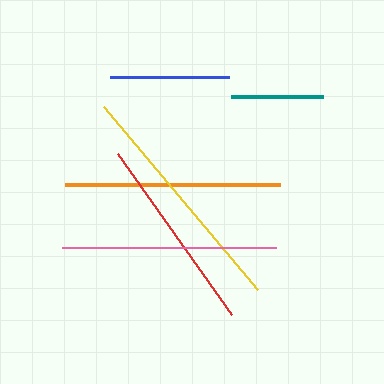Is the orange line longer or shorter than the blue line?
The orange line is longer than the blue line.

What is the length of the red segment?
The red segment is approximately 197 pixels long.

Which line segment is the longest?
The yellow line is the longest at approximately 239 pixels.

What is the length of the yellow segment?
The yellow segment is approximately 239 pixels long.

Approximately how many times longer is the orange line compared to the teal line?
The orange line is approximately 2.3 times the length of the teal line.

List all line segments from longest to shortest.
From longest to shortest: yellow, orange, pink, red, blue, teal.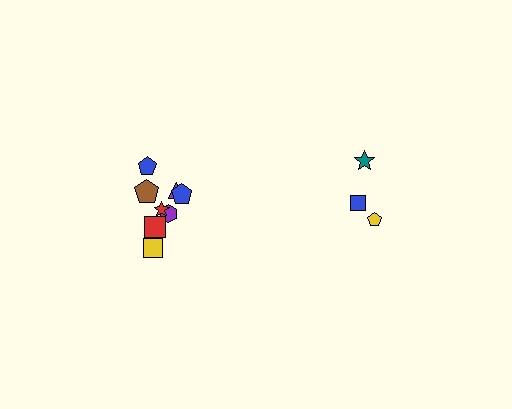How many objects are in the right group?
There are 3 objects.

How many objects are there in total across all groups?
There are 11 objects.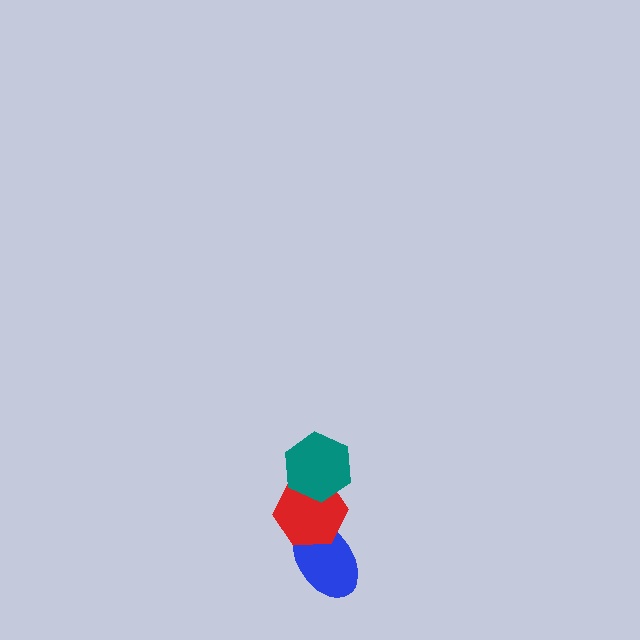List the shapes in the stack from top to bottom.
From top to bottom: the teal hexagon, the red hexagon, the blue ellipse.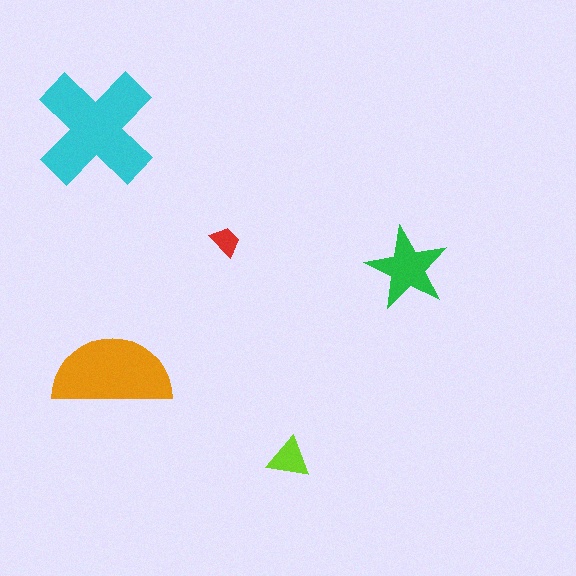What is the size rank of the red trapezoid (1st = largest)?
5th.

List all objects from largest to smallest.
The cyan cross, the orange semicircle, the green star, the lime triangle, the red trapezoid.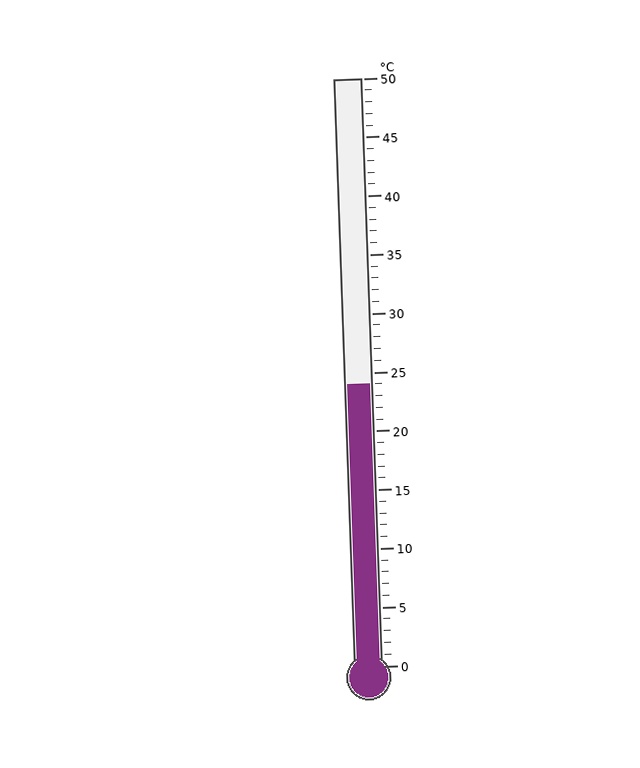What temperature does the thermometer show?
The thermometer shows approximately 24°C.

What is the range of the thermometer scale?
The thermometer scale ranges from 0°C to 50°C.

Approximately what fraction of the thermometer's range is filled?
The thermometer is filled to approximately 50% of its range.